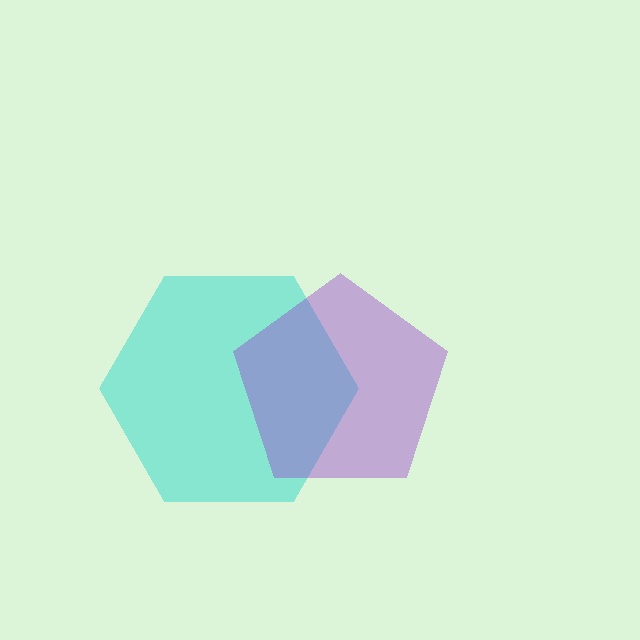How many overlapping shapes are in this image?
There are 2 overlapping shapes in the image.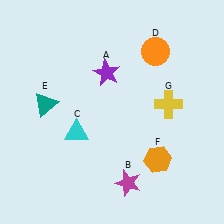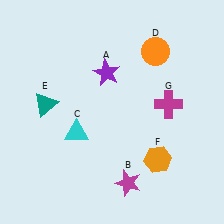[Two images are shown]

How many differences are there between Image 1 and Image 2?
There is 1 difference between the two images.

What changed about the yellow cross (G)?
In Image 1, G is yellow. In Image 2, it changed to magenta.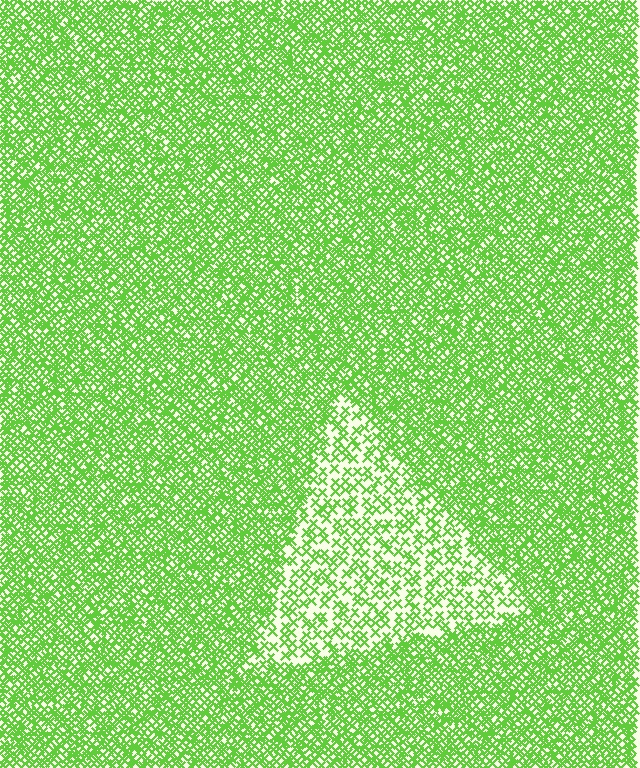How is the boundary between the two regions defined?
The boundary is defined by a change in element density (approximately 2.2x ratio). All elements are the same color, size, and shape.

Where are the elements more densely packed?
The elements are more densely packed outside the triangle boundary.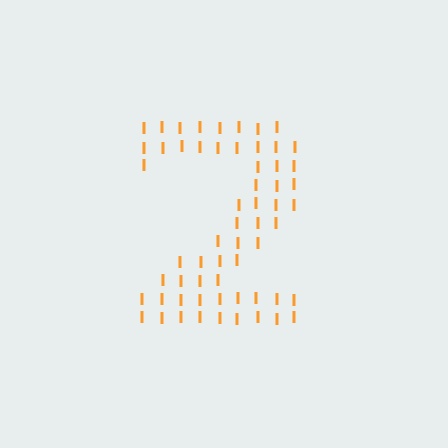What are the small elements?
The small elements are letter I's.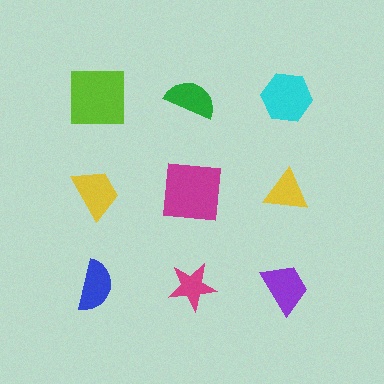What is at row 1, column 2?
A green semicircle.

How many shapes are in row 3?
3 shapes.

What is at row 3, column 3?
A purple trapezoid.